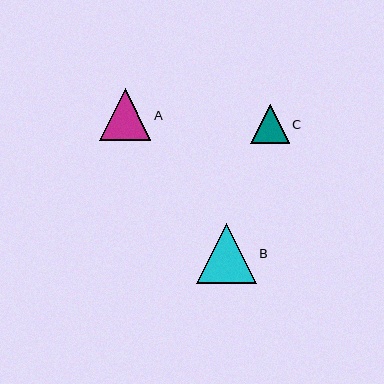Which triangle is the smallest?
Triangle C is the smallest with a size of approximately 39 pixels.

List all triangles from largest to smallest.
From largest to smallest: B, A, C.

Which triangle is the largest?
Triangle B is the largest with a size of approximately 59 pixels.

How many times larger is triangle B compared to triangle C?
Triangle B is approximately 1.5 times the size of triangle C.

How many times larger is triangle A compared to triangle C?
Triangle A is approximately 1.3 times the size of triangle C.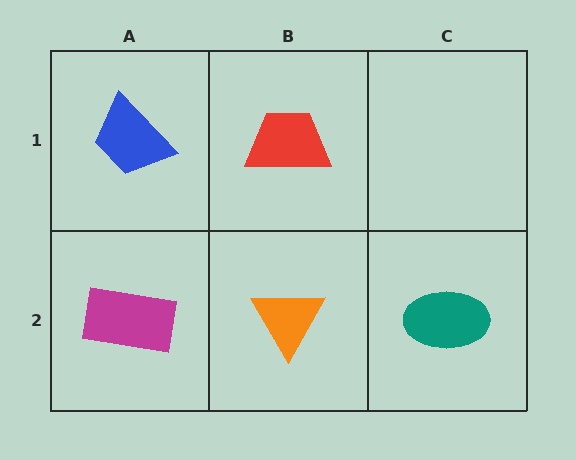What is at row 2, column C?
A teal ellipse.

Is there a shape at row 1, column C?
No, that cell is empty.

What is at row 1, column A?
A blue trapezoid.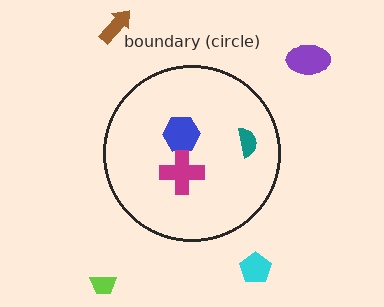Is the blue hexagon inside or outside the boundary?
Inside.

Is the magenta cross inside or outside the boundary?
Inside.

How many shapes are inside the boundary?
3 inside, 4 outside.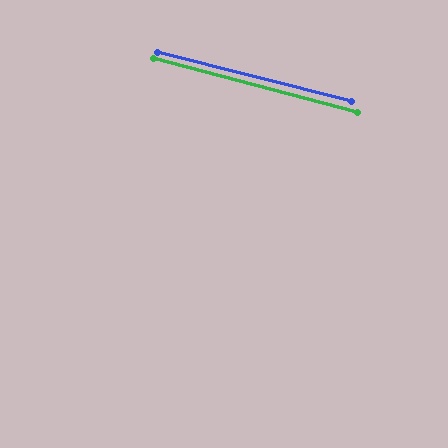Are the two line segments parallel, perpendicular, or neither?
Parallel — their directions differ by only 0.5°.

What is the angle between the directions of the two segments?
Approximately 1 degree.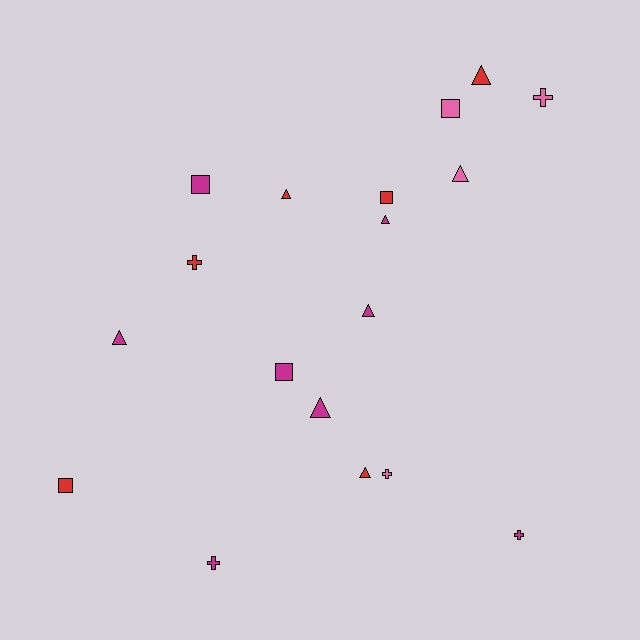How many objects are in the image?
There are 18 objects.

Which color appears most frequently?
Magenta, with 8 objects.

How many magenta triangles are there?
There are 4 magenta triangles.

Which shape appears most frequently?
Triangle, with 8 objects.